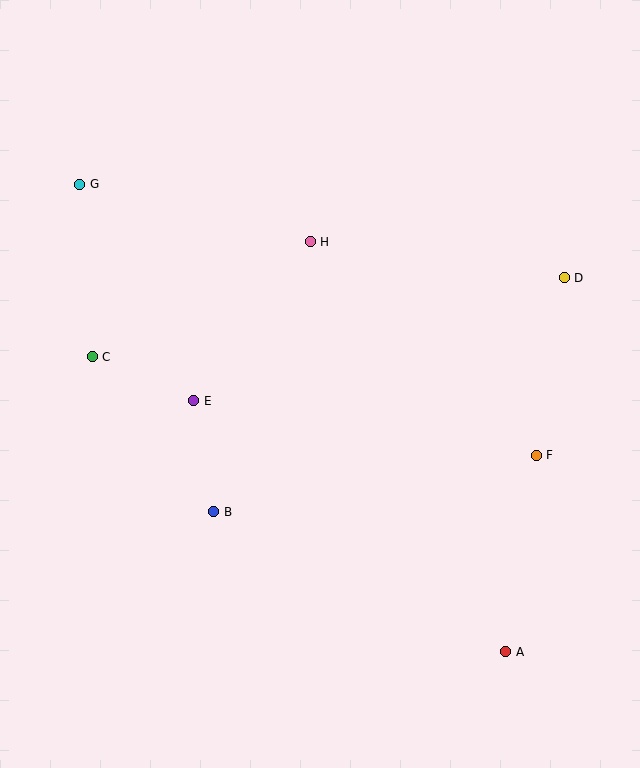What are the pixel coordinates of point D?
Point D is at (564, 278).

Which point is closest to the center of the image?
Point E at (194, 401) is closest to the center.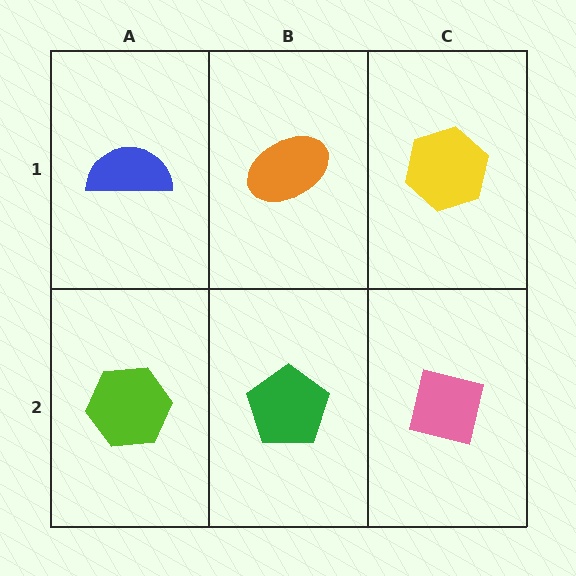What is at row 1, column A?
A blue semicircle.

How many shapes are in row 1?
3 shapes.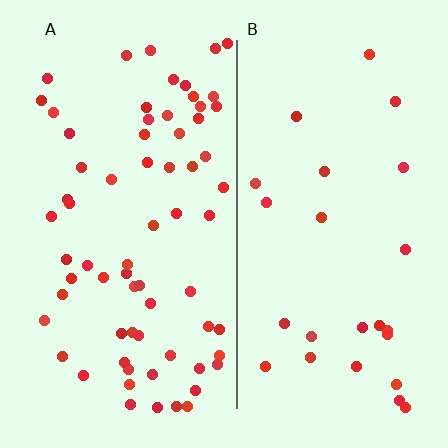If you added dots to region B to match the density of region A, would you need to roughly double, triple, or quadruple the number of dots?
Approximately triple.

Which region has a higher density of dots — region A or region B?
A (the left).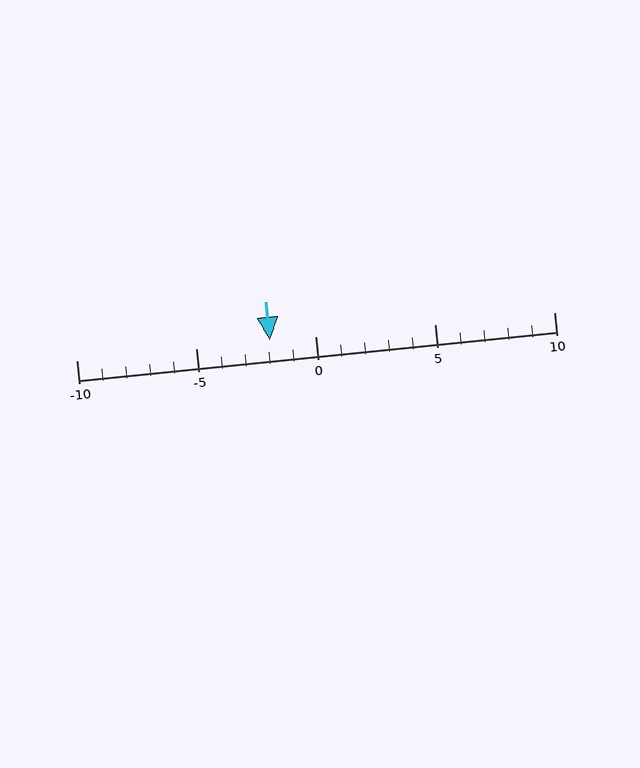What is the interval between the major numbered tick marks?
The major tick marks are spaced 5 units apart.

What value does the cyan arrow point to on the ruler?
The cyan arrow points to approximately -2.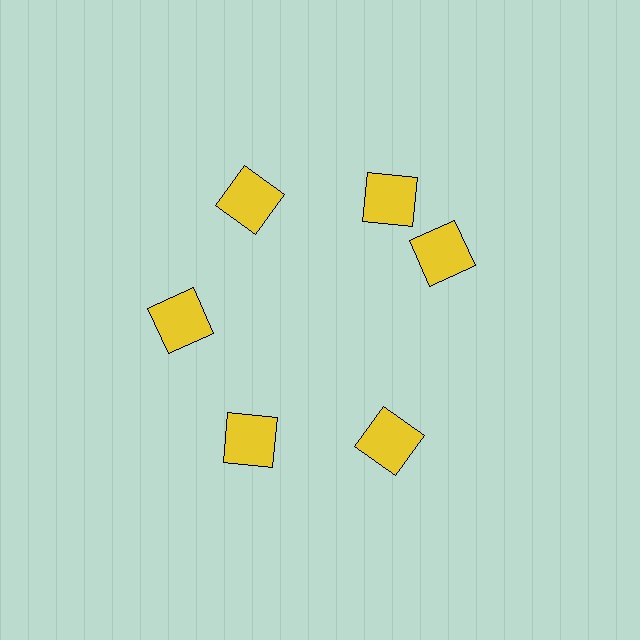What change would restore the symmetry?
The symmetry would be restored by rotating it back into even spacing with its neighbors so that all 6 squares sit at equal angles and equal distance from the center.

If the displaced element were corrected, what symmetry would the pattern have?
It would have 6-fold rotational symmetry — the pattern would map onto itself every 60 degrees.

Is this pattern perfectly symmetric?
No. The 6 yellow squares are arranged in a ring, but one element near the 3 o'clock position is rotated out of alignment along the ring, breaking the 6-fold rotational symmetry.